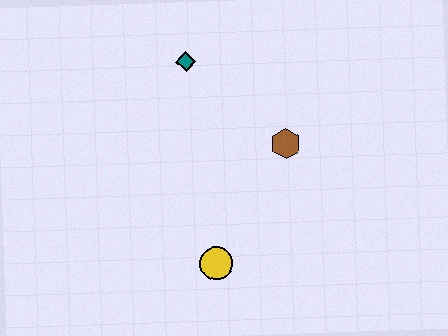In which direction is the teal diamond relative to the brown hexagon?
The teal diamond is to the left of the brown hexagon.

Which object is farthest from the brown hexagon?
The yellow circle is farthest from the brown hexagon.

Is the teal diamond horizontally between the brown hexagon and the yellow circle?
No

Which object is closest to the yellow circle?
The brown hexagon is closest to the yellow circle.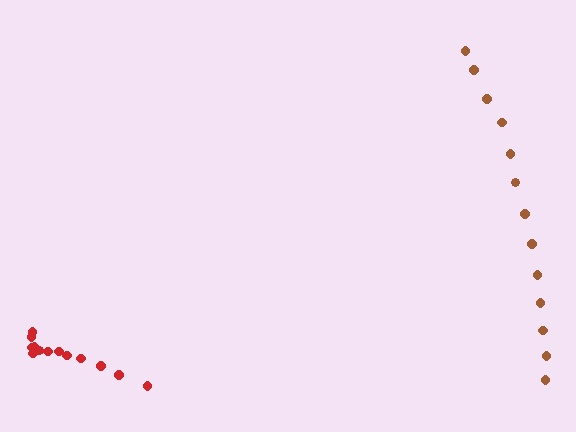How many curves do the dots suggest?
There are 2 distinct paths.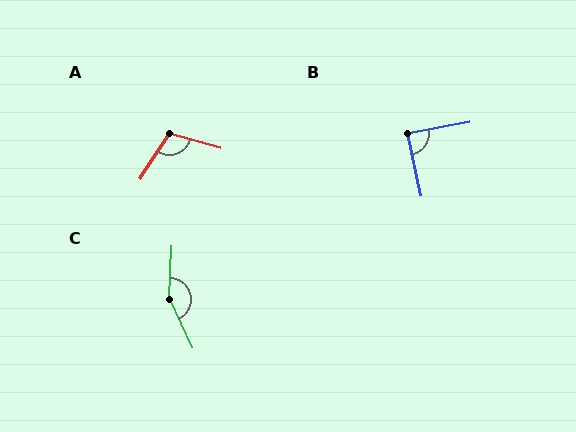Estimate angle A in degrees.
Approximately 108 degrees.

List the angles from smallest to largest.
B (88°), A (108°), C (152°).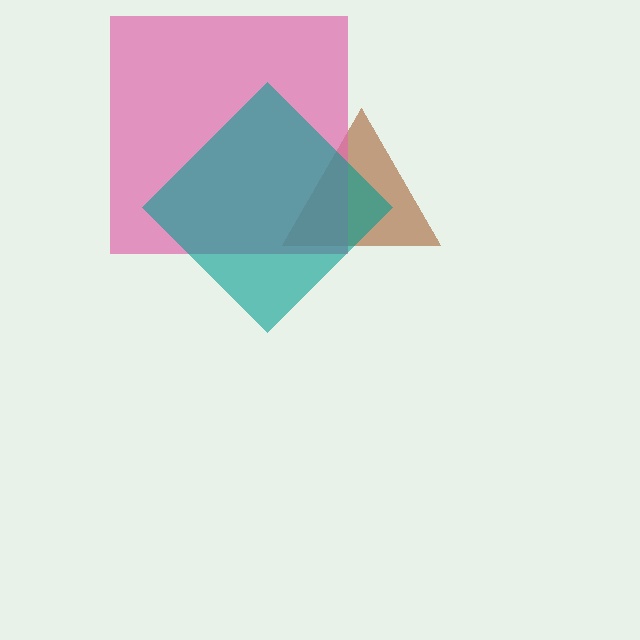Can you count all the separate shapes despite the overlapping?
Yes, there are 3 separate shapes.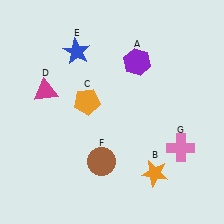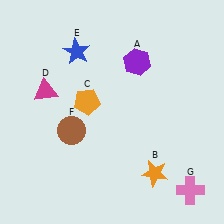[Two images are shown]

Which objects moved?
The objects that moved are: the brown circle (F), the pink cross (G).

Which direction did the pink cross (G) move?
The pink cross (G) moved down.